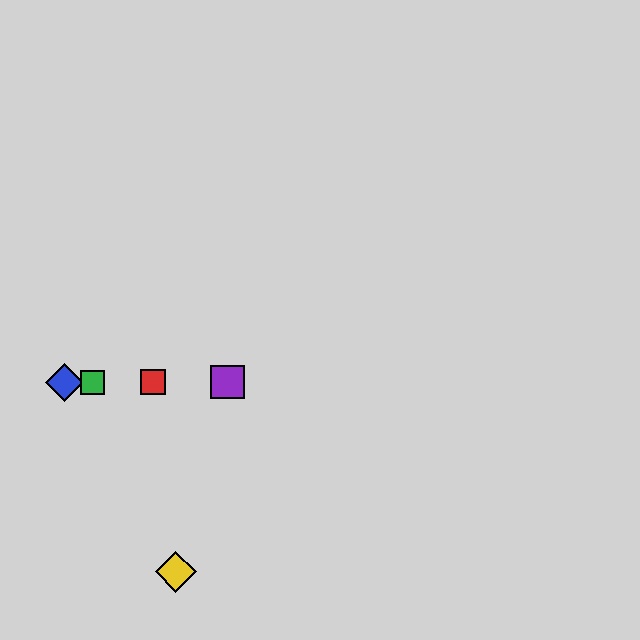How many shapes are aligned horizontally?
4 shapes (the red square, the blue diamond, the green square, the purple square) are aligned horizontally.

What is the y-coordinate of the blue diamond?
The blue diamond is at y≈382.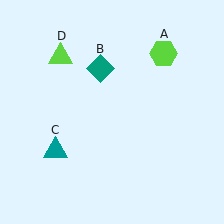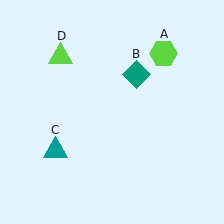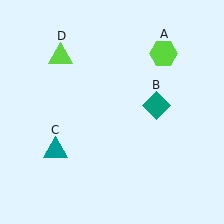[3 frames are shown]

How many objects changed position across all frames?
1 object changed position: teal diamond (object B).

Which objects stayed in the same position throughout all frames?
Lime hexagon (object A) and teal triangle (object C) and lime triangle (object D) remained stationary.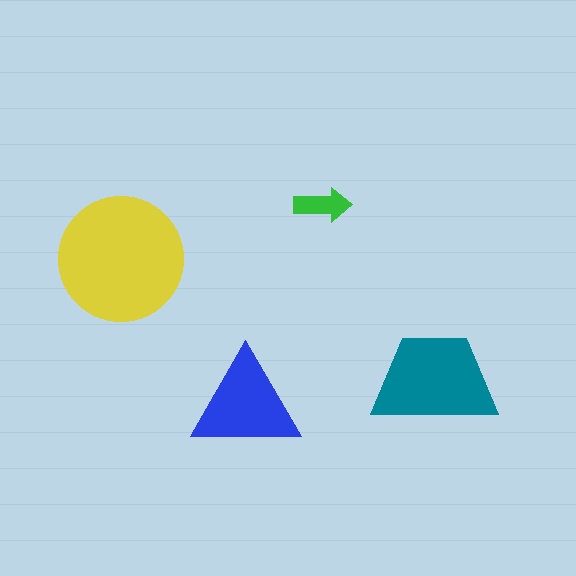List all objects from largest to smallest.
The yellow circle, the teal trapezoid, the blue triangle, the green arrow.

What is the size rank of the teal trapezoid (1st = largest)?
2nd.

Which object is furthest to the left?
The yellow circle is leftmost.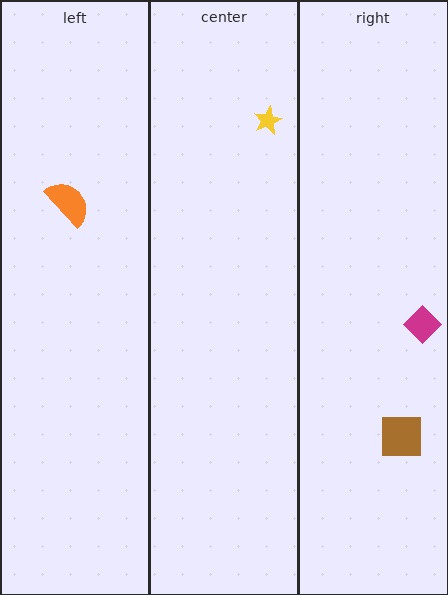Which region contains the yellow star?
The center region.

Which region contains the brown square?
The right region.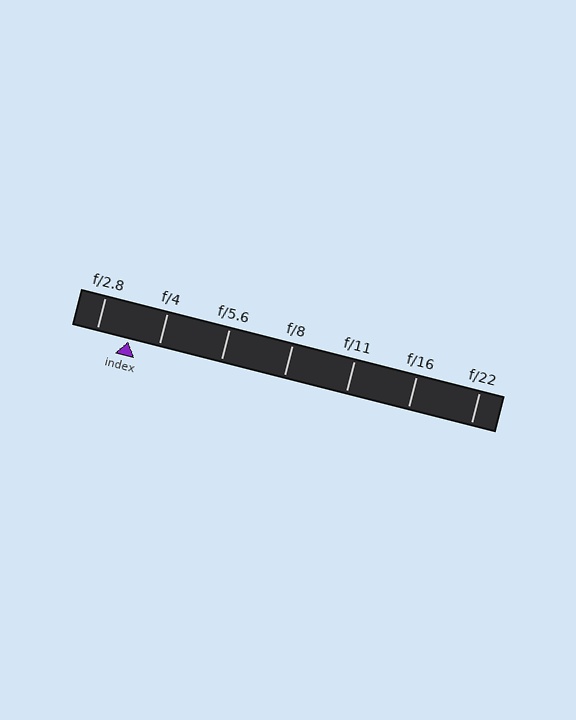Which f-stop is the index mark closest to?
The index mark is closest to f/4.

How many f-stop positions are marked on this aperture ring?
There are 7 f-stop positions marked.